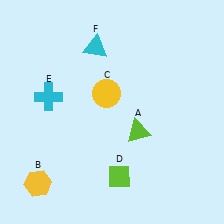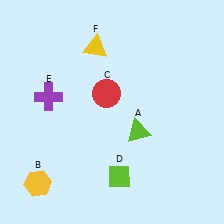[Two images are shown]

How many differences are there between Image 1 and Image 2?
There are 3 differences between the two images.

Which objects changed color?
C changed from yellow to red. E changed from cyan to purple. F changed from cyan to yellow.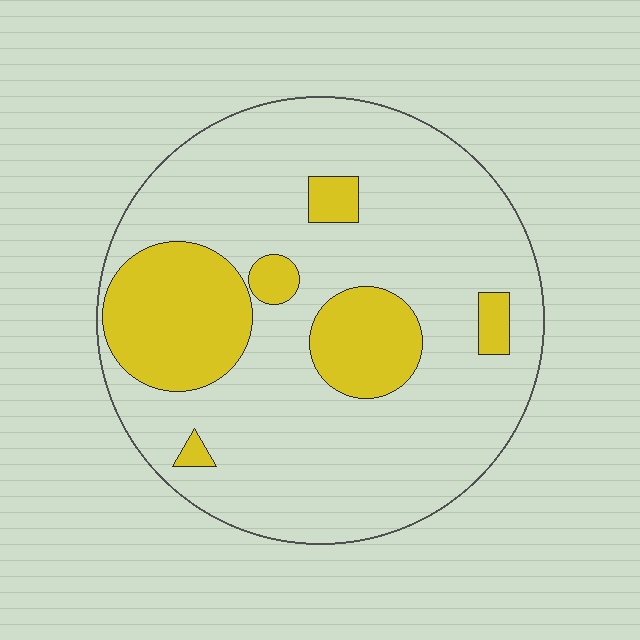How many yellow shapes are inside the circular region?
6.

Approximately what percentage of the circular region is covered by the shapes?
Approximately 20%.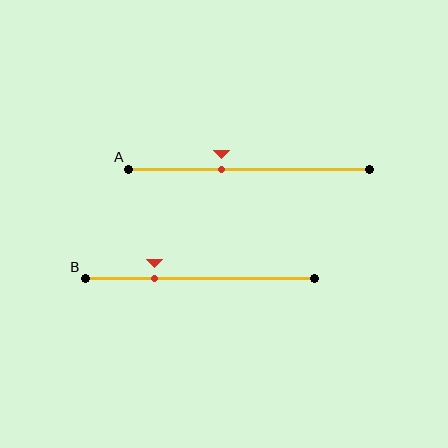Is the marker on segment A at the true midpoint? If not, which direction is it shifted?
No, the marker on segment A is shifted to the left by about 11% of the segment length.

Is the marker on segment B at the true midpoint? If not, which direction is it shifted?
No, the marker on segment B is shifted to the left by about 20% of the segment length.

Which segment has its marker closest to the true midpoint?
Segment A has its marker closest to the true midpoint.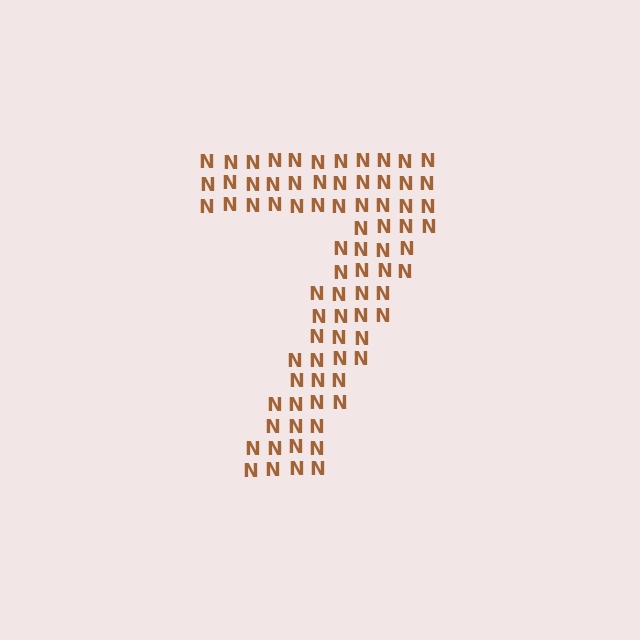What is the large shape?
The large shape is the digit 7.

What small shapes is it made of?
It is made of small letter N's.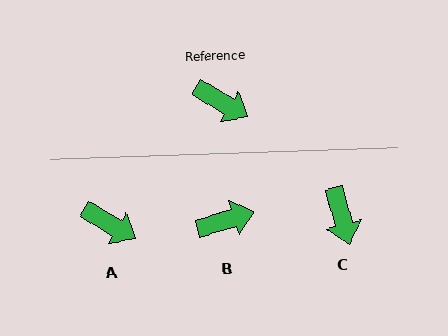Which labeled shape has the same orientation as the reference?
A.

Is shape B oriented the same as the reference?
No, it is off by about 47 degrees.